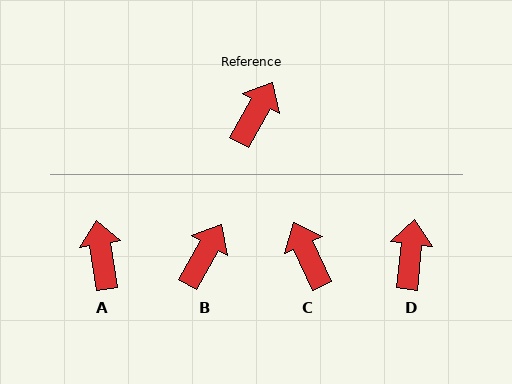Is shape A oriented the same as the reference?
No, it is off by about 38 degrees.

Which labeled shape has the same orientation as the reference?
B.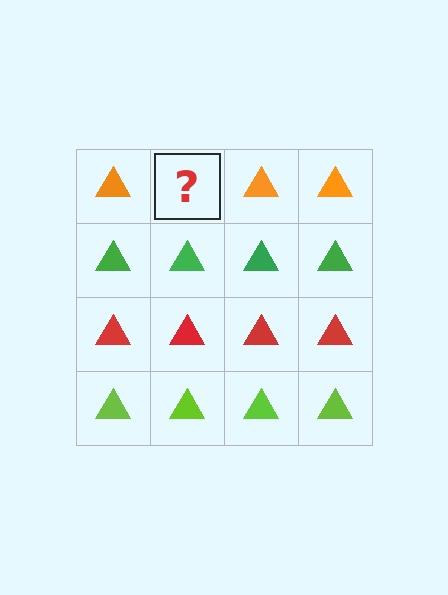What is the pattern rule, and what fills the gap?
The rule is that each row has a consistent color. The gap should be filled with an orange triangle.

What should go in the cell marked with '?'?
The missing cell should contain an orange triangle.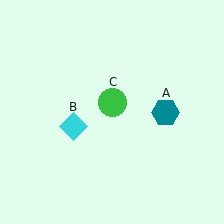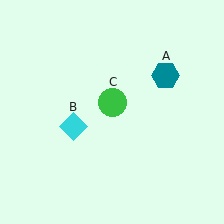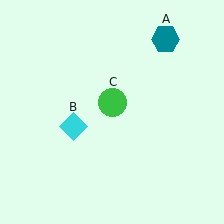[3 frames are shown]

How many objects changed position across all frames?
1 object changed position: teal hexagon (object A).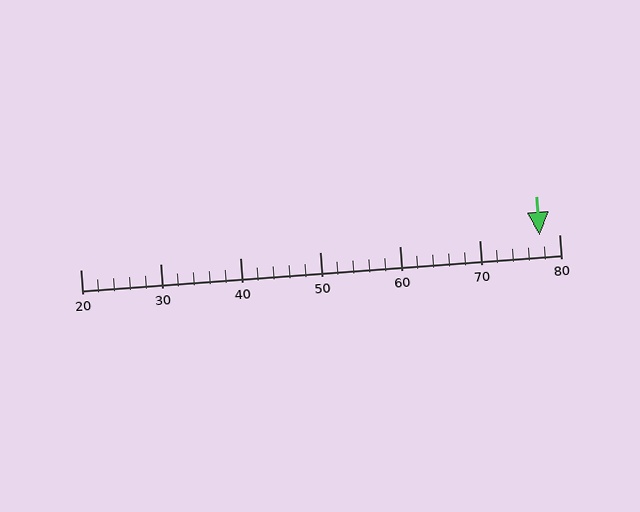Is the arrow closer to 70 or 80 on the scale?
The arrow is closer to 80.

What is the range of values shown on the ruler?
The ruler shows values from 20 to 80.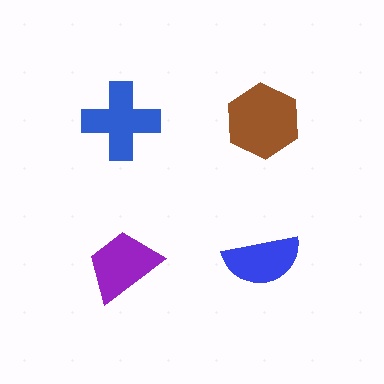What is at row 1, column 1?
A blue cross.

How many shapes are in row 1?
2 shapes.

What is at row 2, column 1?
A purple trapezoid.